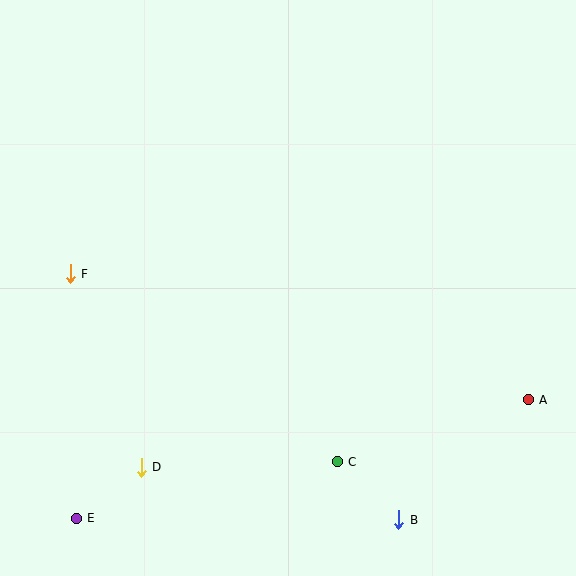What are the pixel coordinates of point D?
Point D is at (141, 467).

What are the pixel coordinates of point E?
Point E is at (76, 519).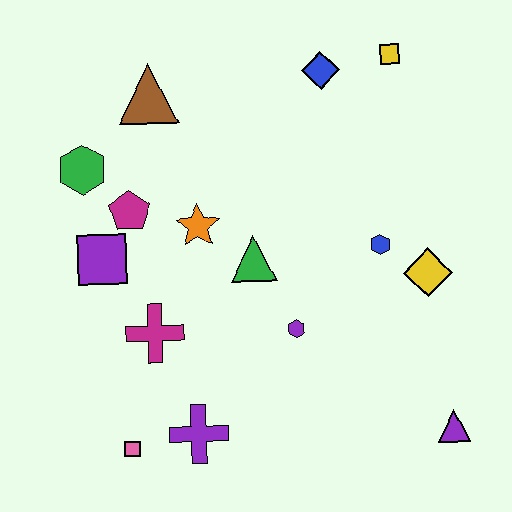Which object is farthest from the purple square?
The purple triangle is farthest from the purple square.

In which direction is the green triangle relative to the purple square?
The green triangle is to the right of the purple square.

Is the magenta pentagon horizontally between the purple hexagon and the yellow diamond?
No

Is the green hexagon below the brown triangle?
Yes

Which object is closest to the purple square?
The magenta pentagon is closest to the purple square.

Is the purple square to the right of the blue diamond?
No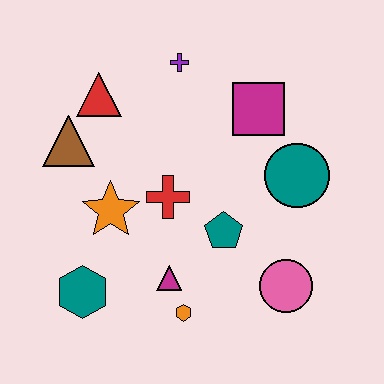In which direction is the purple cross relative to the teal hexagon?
The purple cross is above the teal hexagon.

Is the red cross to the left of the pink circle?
Yes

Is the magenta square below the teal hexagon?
No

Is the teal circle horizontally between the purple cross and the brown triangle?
No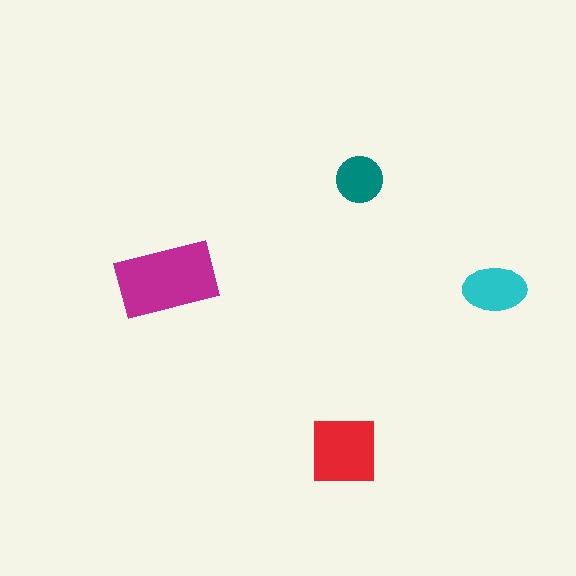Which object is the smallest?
The teal circle.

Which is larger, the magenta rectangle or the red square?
The magenta rectangle.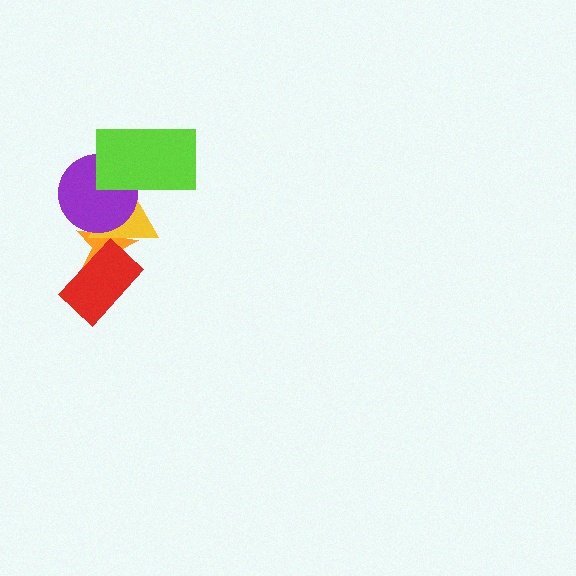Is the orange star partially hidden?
Yes, it is partially covered by another shape.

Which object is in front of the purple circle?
The lime rectangle is in front of the purple circle.